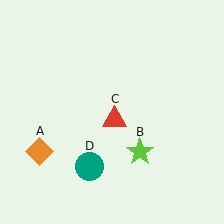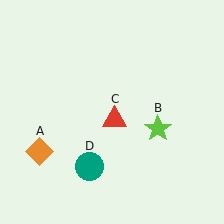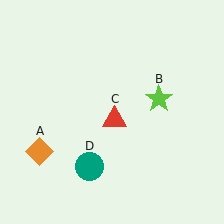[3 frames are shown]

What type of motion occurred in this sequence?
The lime star (object B) rotated counterclockwise around the center of the scene.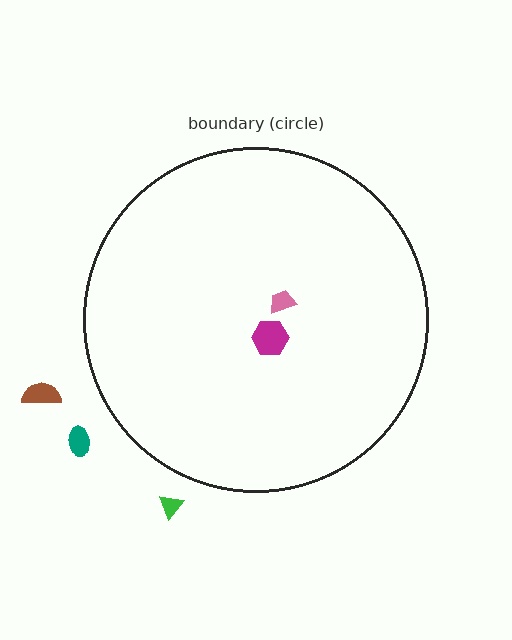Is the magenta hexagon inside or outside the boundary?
Inside.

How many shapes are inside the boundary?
2 inside, 3 outside.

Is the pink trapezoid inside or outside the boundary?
Inside.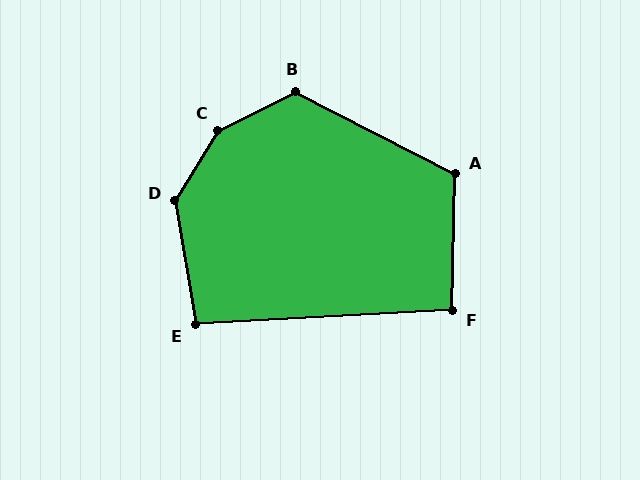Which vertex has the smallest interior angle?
F, at approximately 94 degrees.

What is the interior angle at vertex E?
Approximately 96 degrees (obtuse).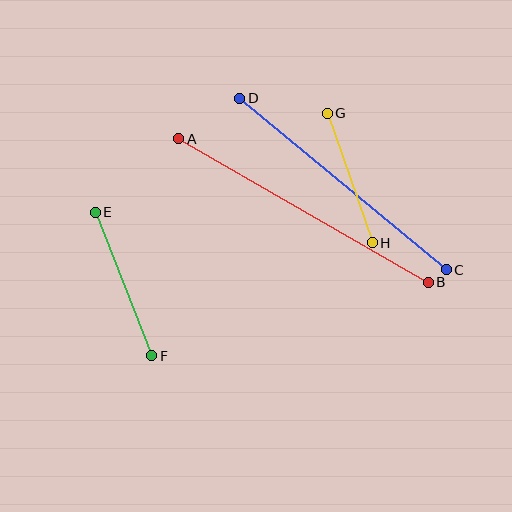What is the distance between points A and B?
The distance is approximately 288 pixels.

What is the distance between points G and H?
The distance is approximately 137 pixels.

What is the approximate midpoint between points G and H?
The midpoint is at approximately (350, 178) pixels.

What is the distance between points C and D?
The distance is approximately 268 pixels.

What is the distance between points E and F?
The distance is approximately 155 pixels.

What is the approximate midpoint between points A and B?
The midpoint is at approximately (303, 211) pixels.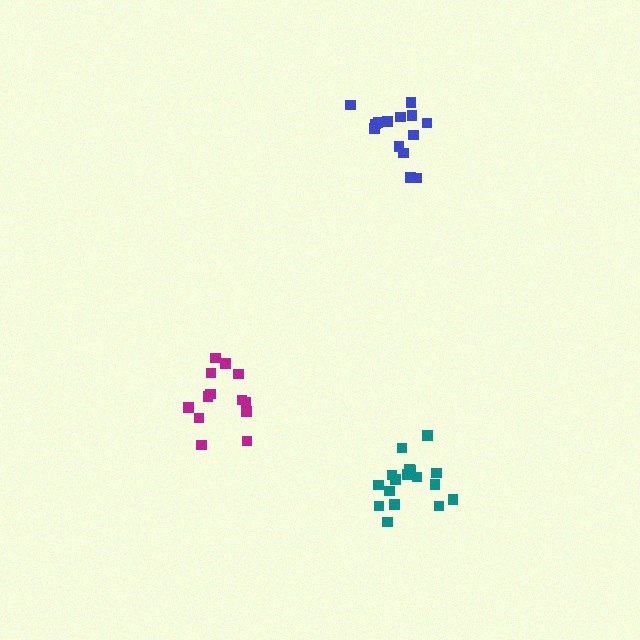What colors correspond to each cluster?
The clusters are colored: teal, blue, magenta.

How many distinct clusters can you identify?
There are 3 distinct clusters.